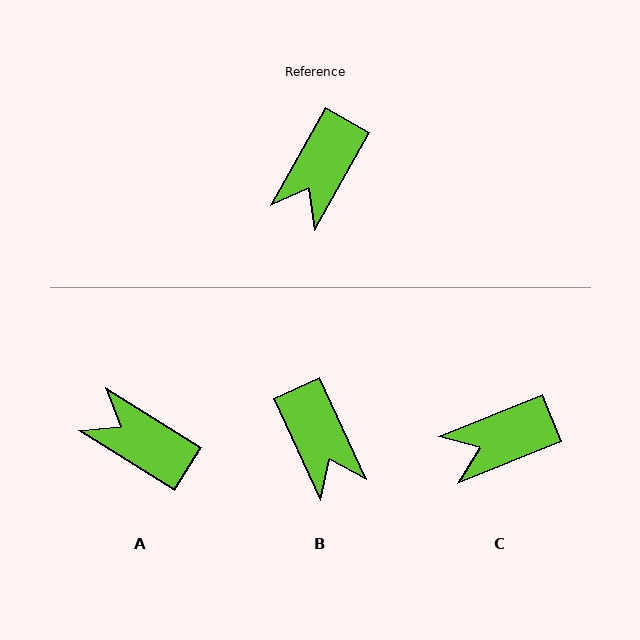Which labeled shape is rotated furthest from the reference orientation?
A, about 93 degrees away.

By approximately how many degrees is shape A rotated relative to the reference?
Approximately 93 degrees clockwise.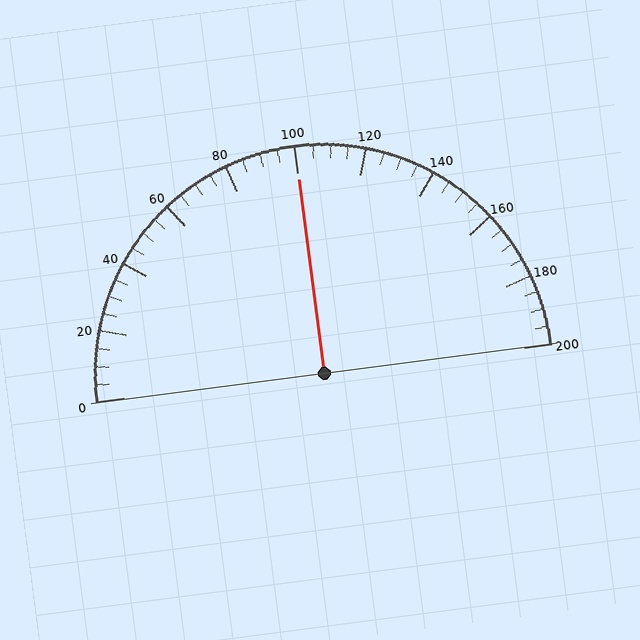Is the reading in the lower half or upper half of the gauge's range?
The reading is in the upper half of the range (0 to 200).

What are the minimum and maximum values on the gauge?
The gauge ranges from 0 to 200.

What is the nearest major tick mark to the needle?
The nearest major tick mark is 100.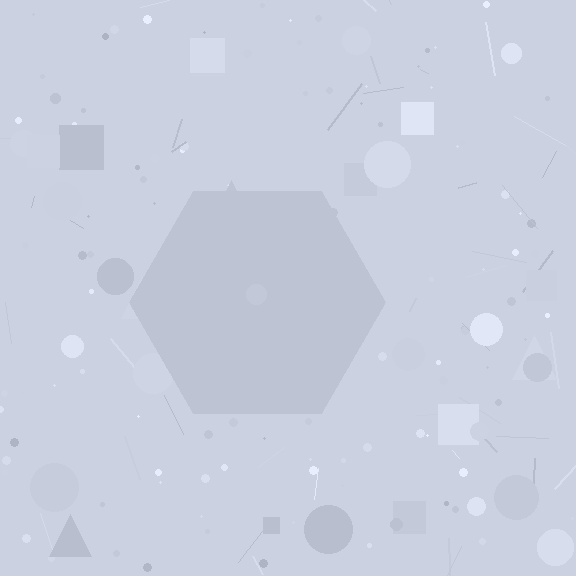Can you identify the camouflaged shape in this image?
The camouflaged shape is a hexagon.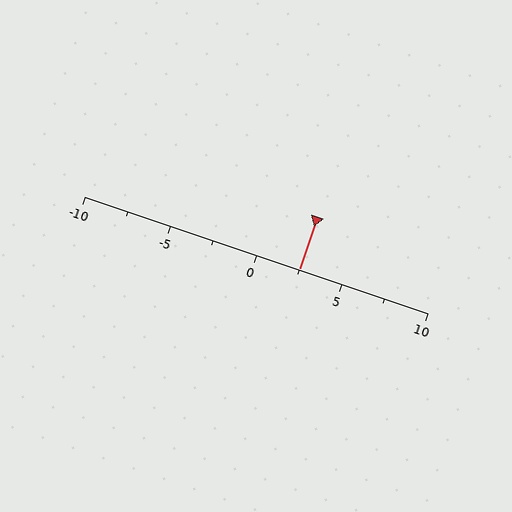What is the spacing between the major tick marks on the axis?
The major ticks are spaced 5 apart.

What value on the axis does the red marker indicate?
The marker indicates approximately 2.5.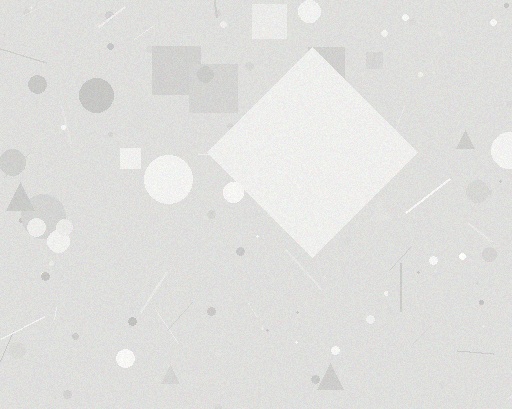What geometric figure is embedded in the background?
A diamond is embedded in the background.